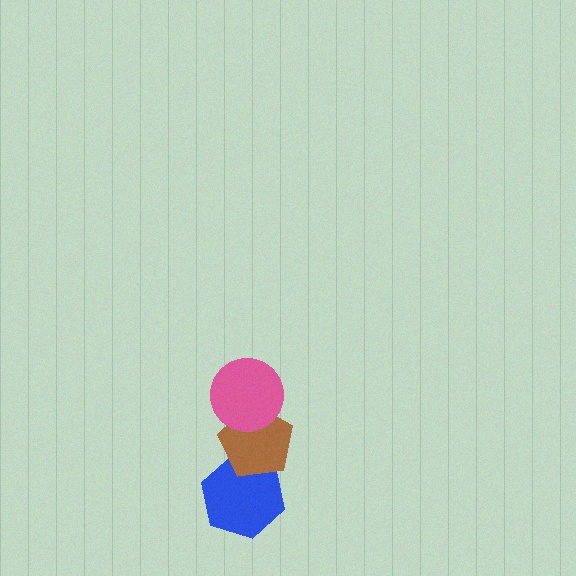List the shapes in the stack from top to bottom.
From top to bottom: the pink circle, the brown pentagon, the blue hexagon.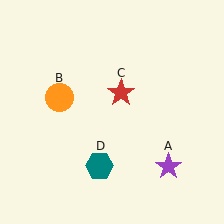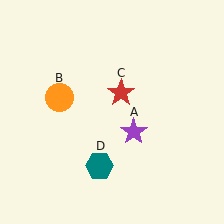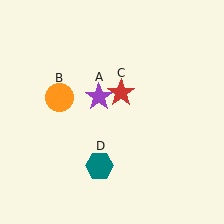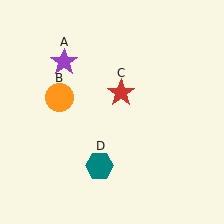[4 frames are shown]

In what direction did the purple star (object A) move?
The purple star (object A) moved up and to the left.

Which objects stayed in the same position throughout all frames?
Orange circle (object B) and red star (object C) and teal hexagon (object D) remained stationary.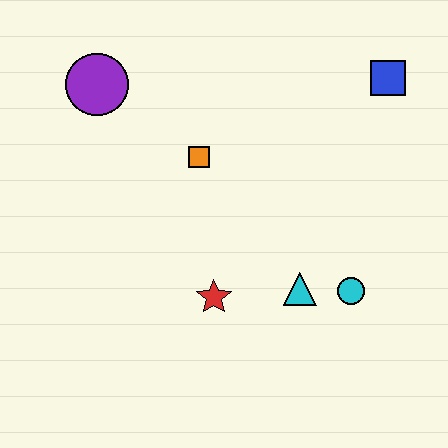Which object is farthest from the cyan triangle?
The purple circle is farthest from the cyan triangle.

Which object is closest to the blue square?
The orange square is closest to the blue square.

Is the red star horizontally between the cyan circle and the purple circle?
Yes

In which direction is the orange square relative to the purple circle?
The orange square is to the right of the purple circle.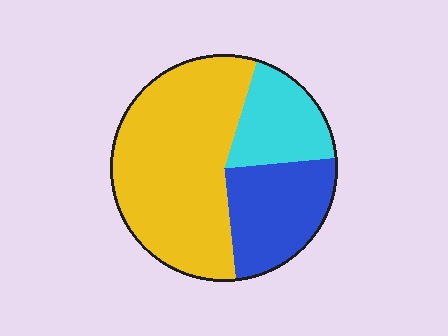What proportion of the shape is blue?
Blue covers 25% of the shape.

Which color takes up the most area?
Yellow, at roughly 55%.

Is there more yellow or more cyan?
Yellow.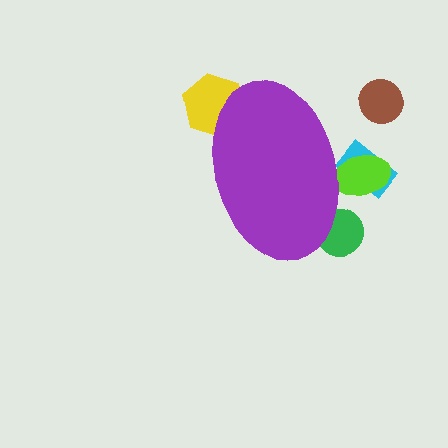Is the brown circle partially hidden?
No, the brown circle is fully visible.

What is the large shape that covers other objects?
A purple ellipse.